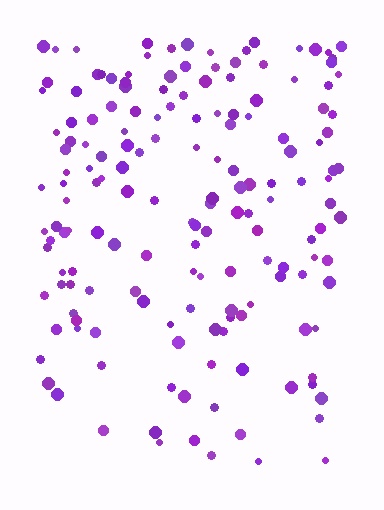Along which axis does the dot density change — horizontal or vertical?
Vertical.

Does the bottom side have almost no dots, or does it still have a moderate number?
Still a moderate number, just noticeably fewer than the top.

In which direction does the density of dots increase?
From bottom to top, with the top side densest.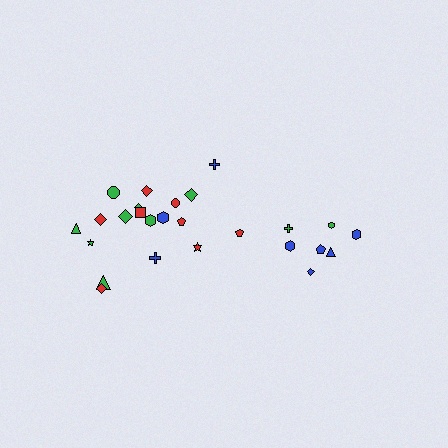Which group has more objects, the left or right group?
The left group.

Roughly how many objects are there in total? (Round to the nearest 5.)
Roughly 25 objects in total.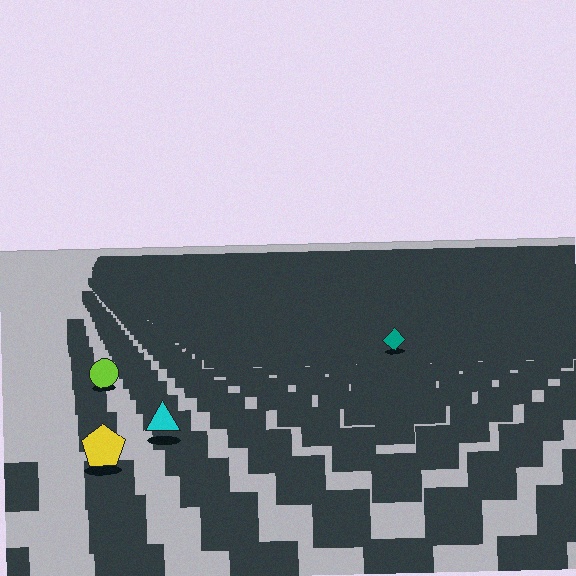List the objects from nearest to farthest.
From nearest to farthest: the yellow pentagon, the cyan triangle, the lime circle, the teal diamond.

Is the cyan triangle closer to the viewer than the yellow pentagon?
No. The yellow pentagon is closer — you can tell from the texture gradient: the ground texture is coarser near it.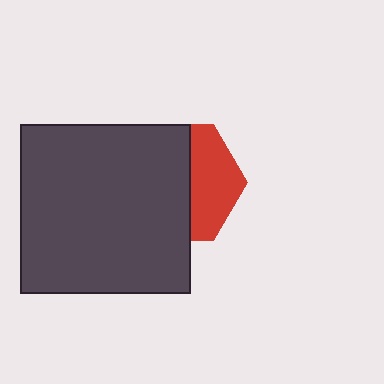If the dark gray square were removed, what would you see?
You would see the complete red hexagon.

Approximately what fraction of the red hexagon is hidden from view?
Roughly 61% of the red hexagon is hidden behind the dark gray square.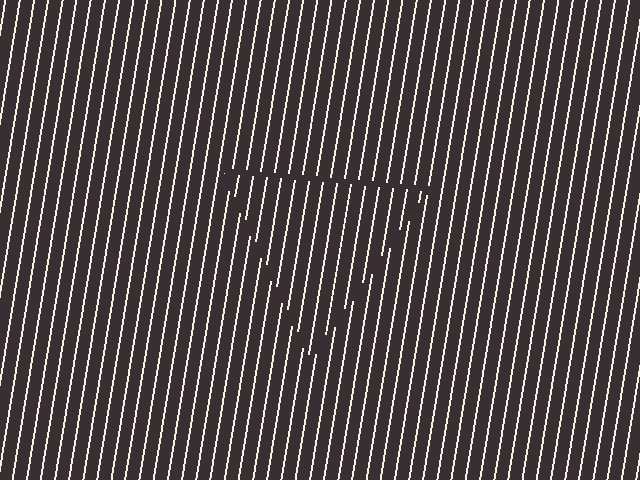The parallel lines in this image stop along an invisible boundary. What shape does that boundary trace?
An illusory triangle. The interior of the shape contains the same grating, shifted by half a period — the contour is defined by the phase discontinuity where line-ends from the inner and outer gratings abut.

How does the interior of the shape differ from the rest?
The interior of the shape contains the same grating, shifted by half a period — the contour is defined by the phase discontinuity where line-ends from the inner and outer gratings abut.